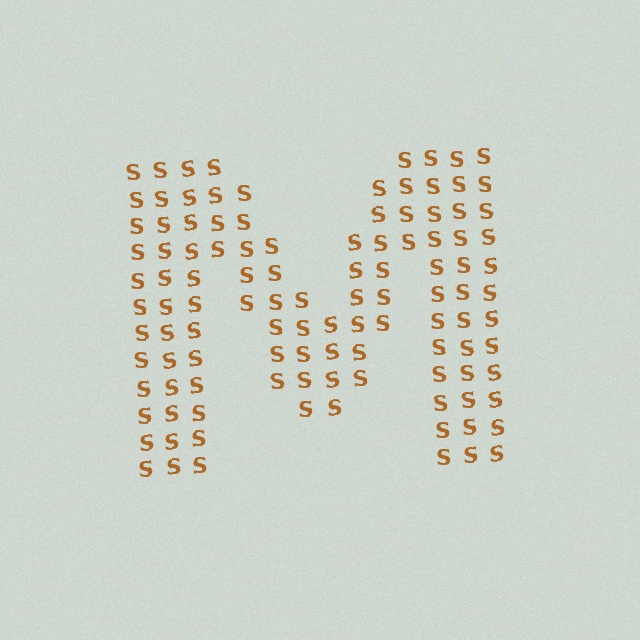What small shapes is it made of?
It is made of small letter S's.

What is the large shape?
The large shape is the letter M.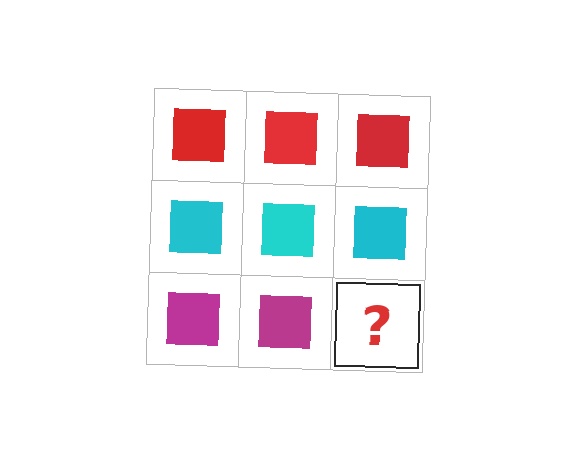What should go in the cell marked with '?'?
The missing cell should contain a magenta square.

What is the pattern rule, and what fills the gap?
The rule is that each row has a consistent color. The gap should be filled with a magenta square.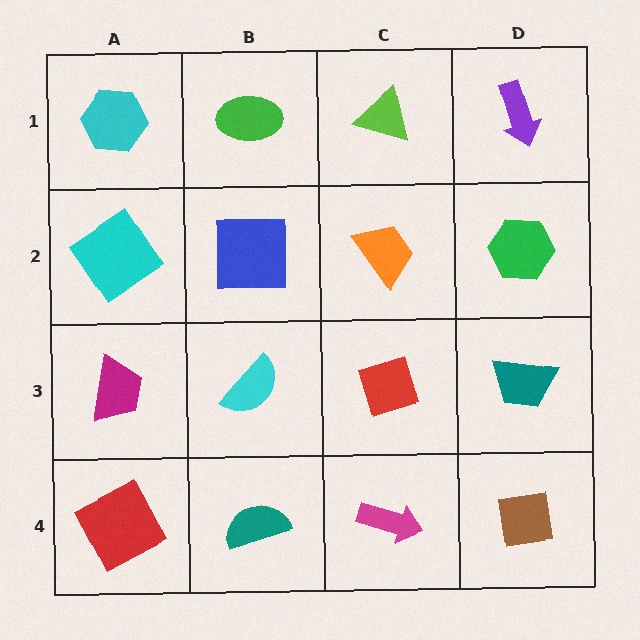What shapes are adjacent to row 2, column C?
A lime triangle (row 1, column C), a red diamond (row 3, column C), a blue square (row 2, column B), a green hexagon (row 2, column D).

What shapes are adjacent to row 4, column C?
A red diamond (row 3, column C), a teal semicircle (row 4, column B), a brown square (row 4, column D).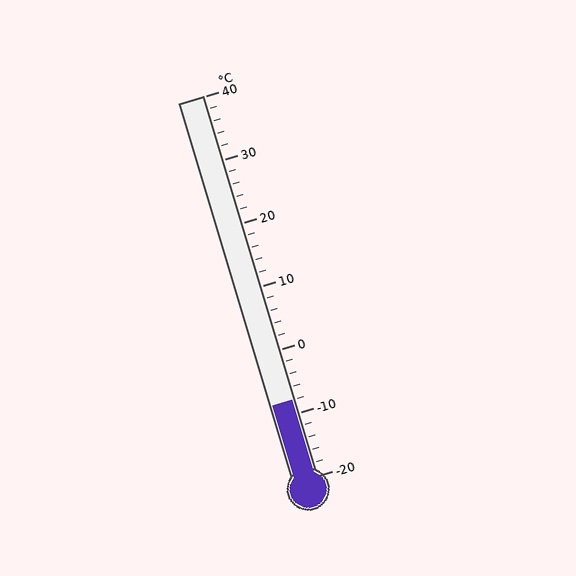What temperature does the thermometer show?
The thermometer shows approximately -8°C.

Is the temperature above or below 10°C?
The temperature is below 10°C.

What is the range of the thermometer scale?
The thermometer scale ranges from -20°C to 40°C.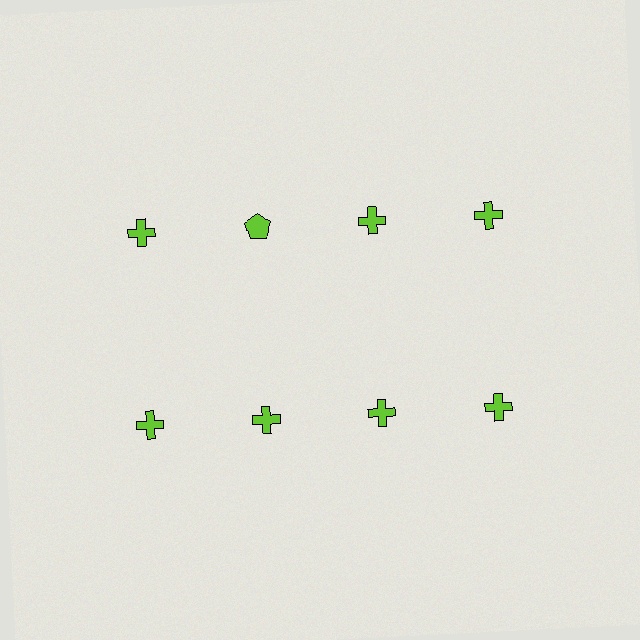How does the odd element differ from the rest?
It has a different shape: pentagon instead of cross.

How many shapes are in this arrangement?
There are 8 shapes arranged in a grid pattern.